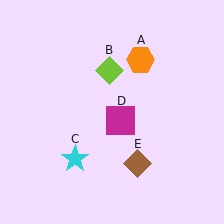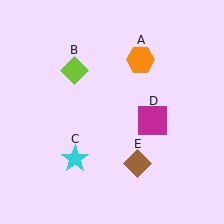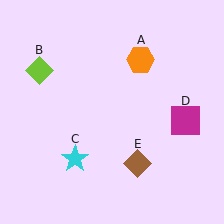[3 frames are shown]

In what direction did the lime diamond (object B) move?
The lime diamond (object B) moved left.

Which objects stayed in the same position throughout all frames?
Orange hexagon (object A) and cyan star (object C) and brown diamond (object E) remained stationary.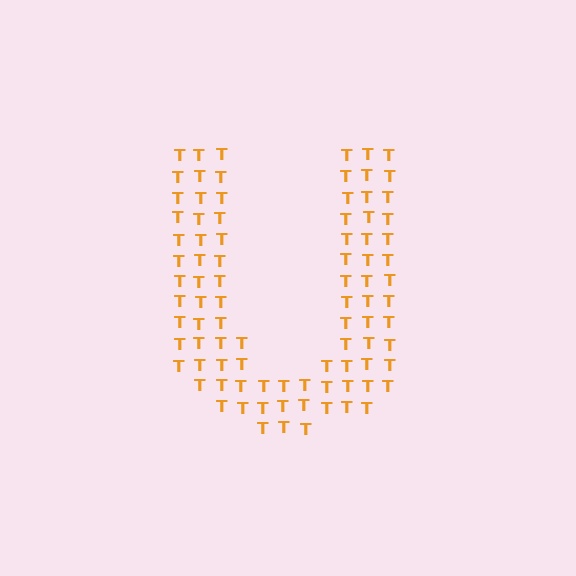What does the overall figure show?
The overall figure shows the letter U.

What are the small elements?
The small elements are letter T's.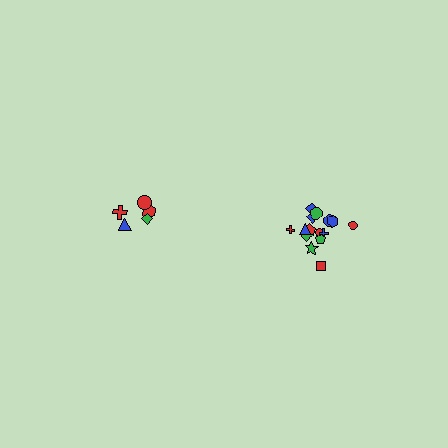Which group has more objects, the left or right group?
The right group.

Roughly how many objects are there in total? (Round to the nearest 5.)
Roughly 20 objects in total.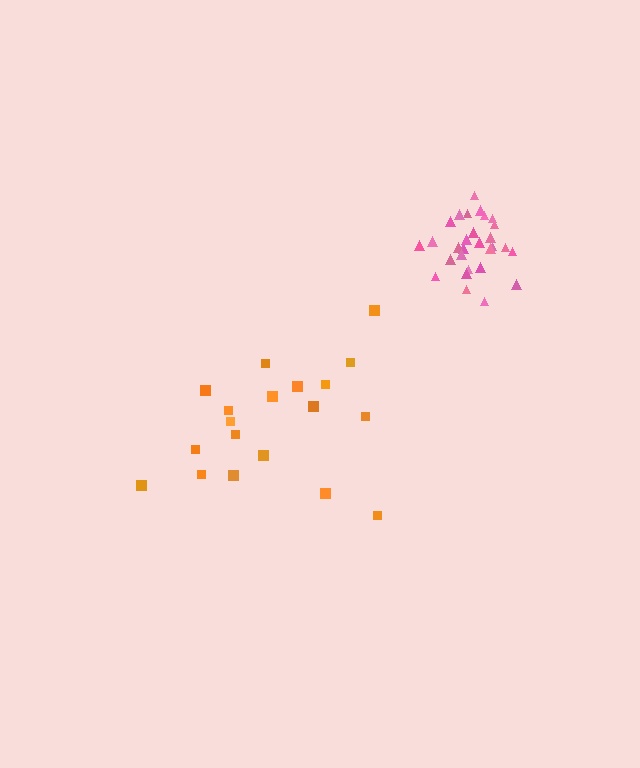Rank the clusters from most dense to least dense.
pink, orange.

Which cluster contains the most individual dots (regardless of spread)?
Pink (29).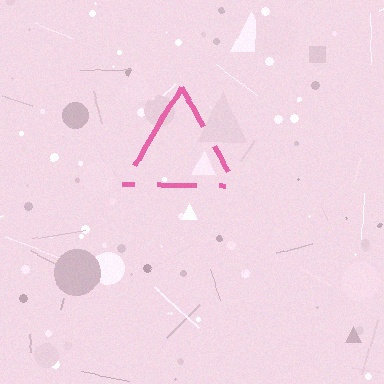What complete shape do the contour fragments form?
The contour fragments form a triangle.